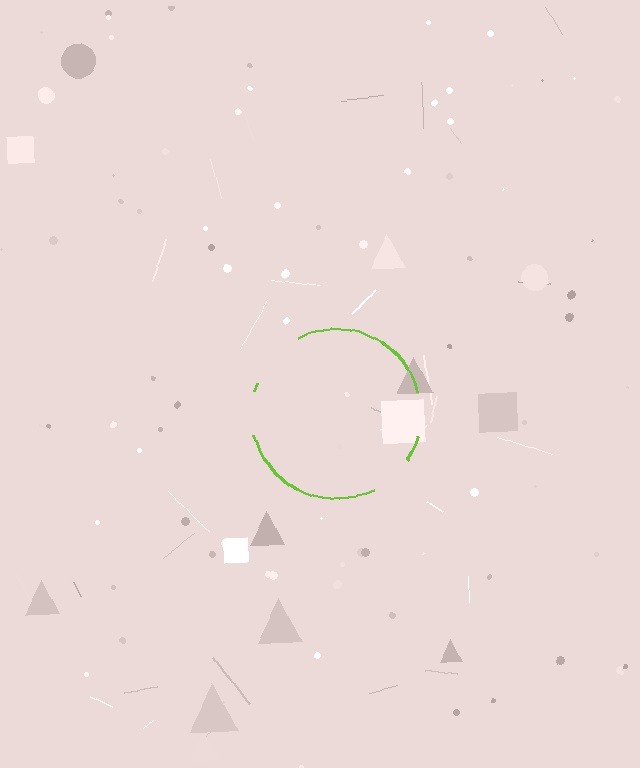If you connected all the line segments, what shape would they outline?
They would outline a circle.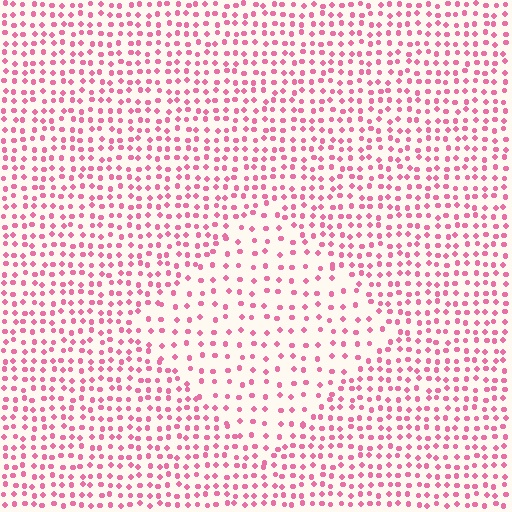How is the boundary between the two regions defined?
The boundary is defined by a change in element density (approximately 1.8x ratio). All elements are the same color, size, and shape.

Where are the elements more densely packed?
The elements are more densely packed outside the diamond boundary.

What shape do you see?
I see a diamond.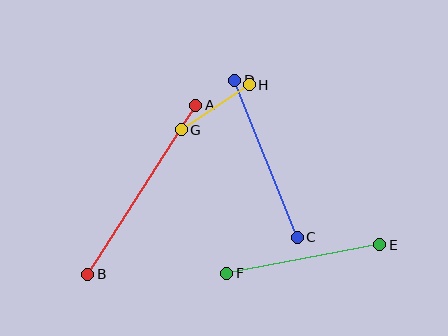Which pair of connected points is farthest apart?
Points A and B are farthest apart.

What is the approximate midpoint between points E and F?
The midpoint is at approximately (303, 259) pixels.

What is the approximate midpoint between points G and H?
The midpoint is at approximately (215, 107) pixels.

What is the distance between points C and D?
The distance is approximately 169 pixels.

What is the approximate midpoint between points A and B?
The midpoint is at approximately (142, 190) pixels.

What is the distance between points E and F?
The distance is approximately 156 pixels.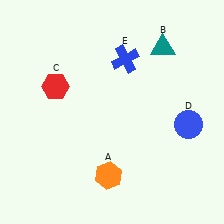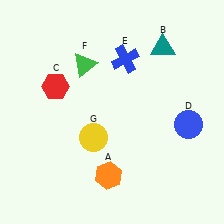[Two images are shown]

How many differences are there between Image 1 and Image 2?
There are 2 differences between the two images.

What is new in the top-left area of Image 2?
A green triangle (F) was added in the top-left area of Image 2.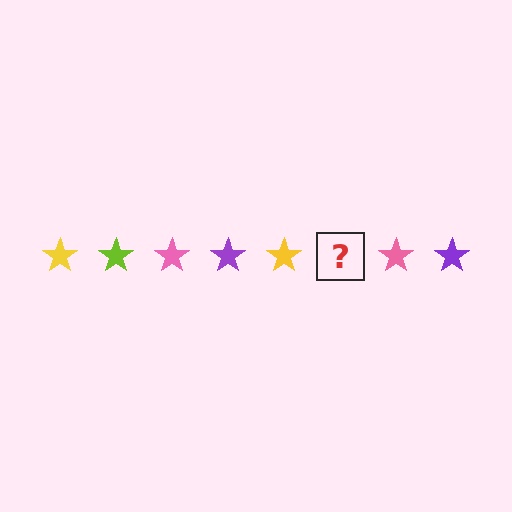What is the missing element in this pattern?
The missing element is a lime star.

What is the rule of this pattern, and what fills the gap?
The rule is that the pattern cycles through yellow, lime, pink, purple stars. The gap should be filled with a lime star.